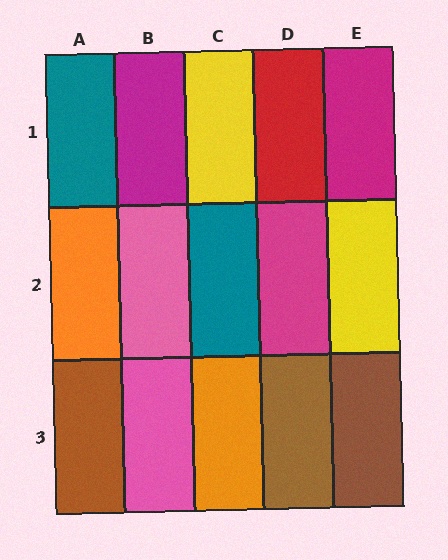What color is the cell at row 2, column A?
Orange.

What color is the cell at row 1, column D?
Red.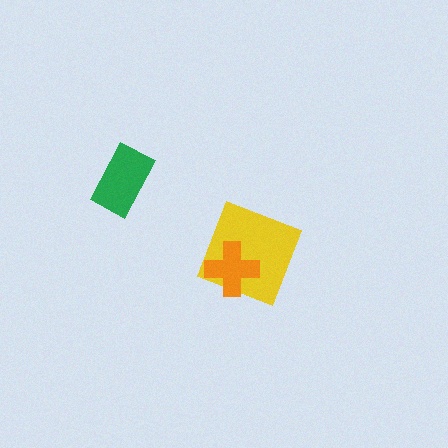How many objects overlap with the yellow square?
1 object overlaps with the yellow square.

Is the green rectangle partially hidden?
No, no other shape covers it.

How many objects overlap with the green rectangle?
0 objects overlap with the green rectangle.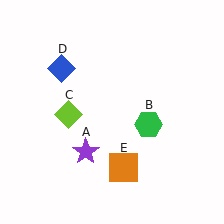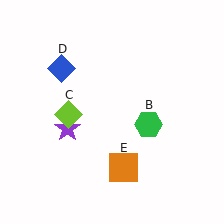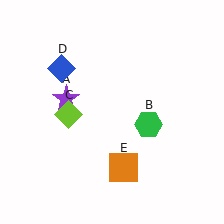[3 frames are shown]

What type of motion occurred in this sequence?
The purple star (object A) rotated clockwise around the center of the scene.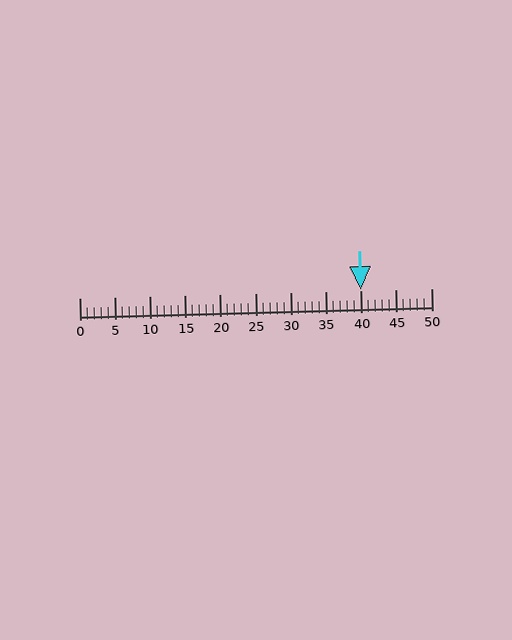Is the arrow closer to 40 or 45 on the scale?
The arrow is closer to 40.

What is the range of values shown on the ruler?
The ruler shows values from 0 to 50.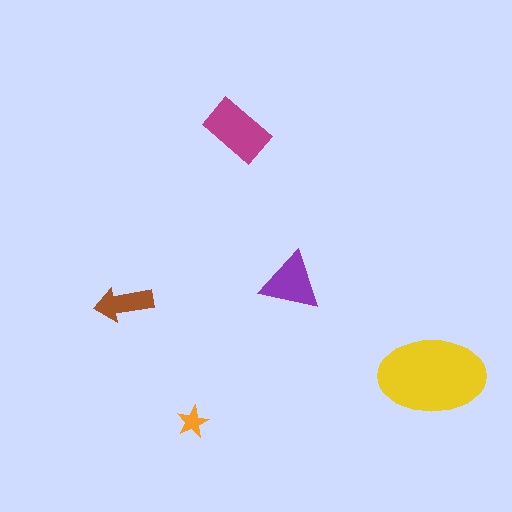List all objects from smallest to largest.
The orange star, the brown arrow, the purple triangle, the magenta rectangle, the yellow ellipse.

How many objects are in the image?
There are 5 objects in the image.